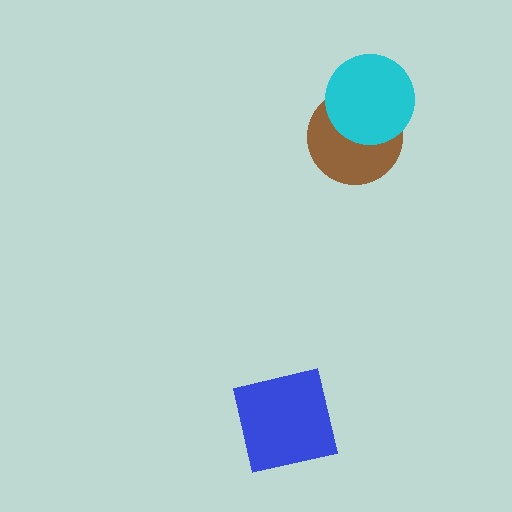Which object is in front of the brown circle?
The cyan circle is in front of the brown circle.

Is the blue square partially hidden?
No, no other shape covers it.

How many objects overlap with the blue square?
0 objects overlap with the blue square.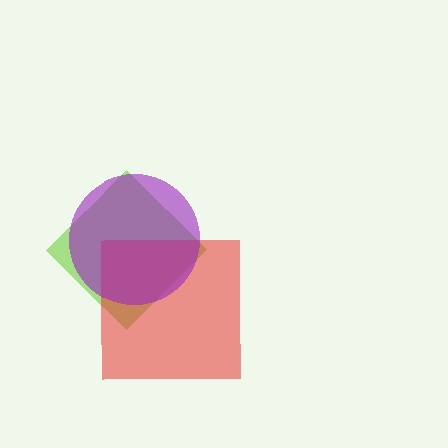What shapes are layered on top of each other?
The layered shapes are: a lime diamond, a red square, a purple circle.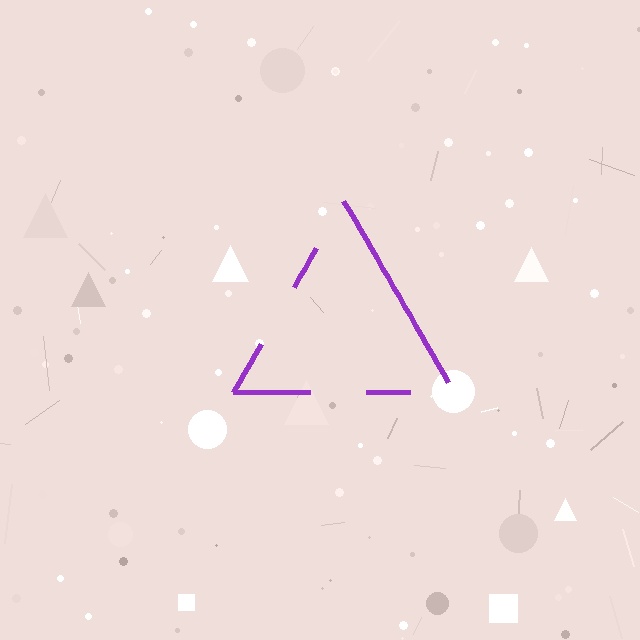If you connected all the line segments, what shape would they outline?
They would outline a triangle.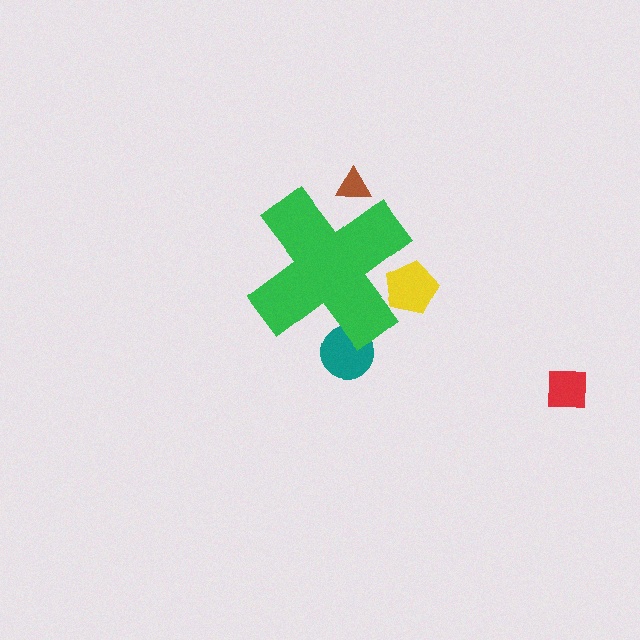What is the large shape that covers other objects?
A green cross.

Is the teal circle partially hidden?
Yes, the teal circle is partially hidden behind the green cross.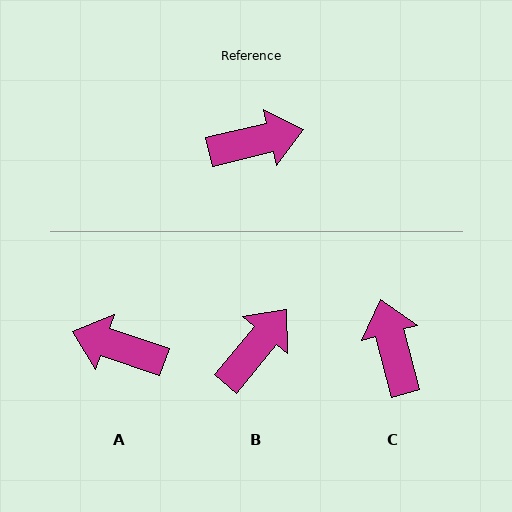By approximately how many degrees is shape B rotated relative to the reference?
Approximately 37 degrees counter-clockwise.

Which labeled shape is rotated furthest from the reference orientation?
A, about 148 degrees away.